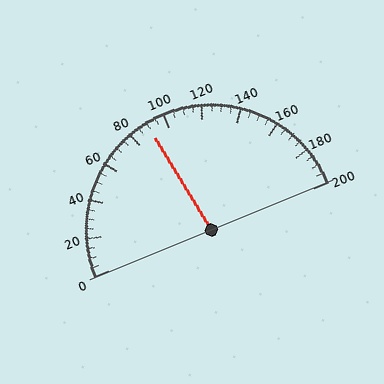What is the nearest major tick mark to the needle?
The nearest major tick mark is 80.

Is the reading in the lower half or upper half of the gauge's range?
The reading is in the lower half of the range (0 to 200).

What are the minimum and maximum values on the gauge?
The gauge ranges from 0 to 200.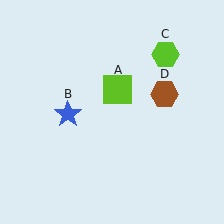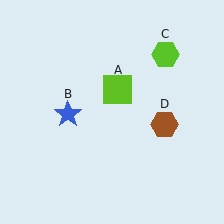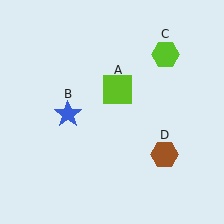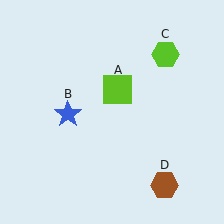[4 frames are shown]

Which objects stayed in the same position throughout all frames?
Lime square (object A) and blue star (object B) and lime hexagon (object C) remained stationary.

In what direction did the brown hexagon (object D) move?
The brown hexagon (object D) moved down.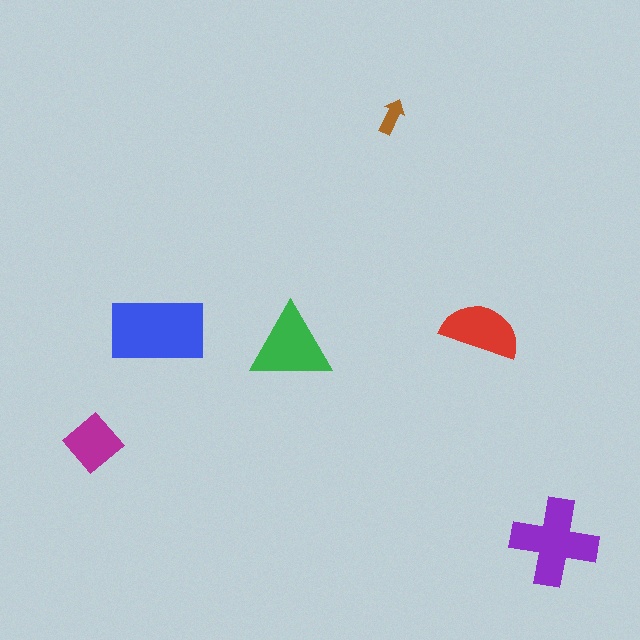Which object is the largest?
The blue rectangle.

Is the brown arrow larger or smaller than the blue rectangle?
Smaller.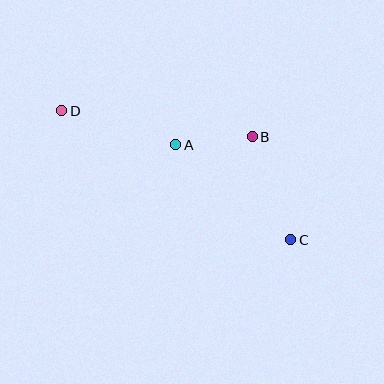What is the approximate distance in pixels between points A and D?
The distance between A and D is approximately 119 pixels.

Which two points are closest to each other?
Points A and B are closest to each other.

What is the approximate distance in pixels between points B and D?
The distance between B and D is approximately 192 pixels.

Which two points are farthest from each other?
Points C and D are farthest from each other.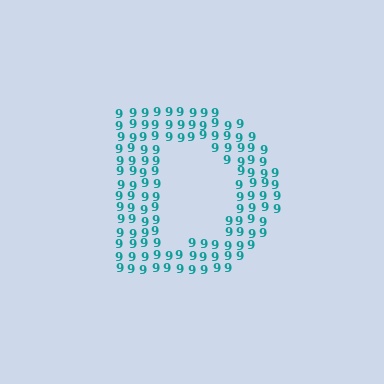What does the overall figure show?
The overall figure shows the letter D.